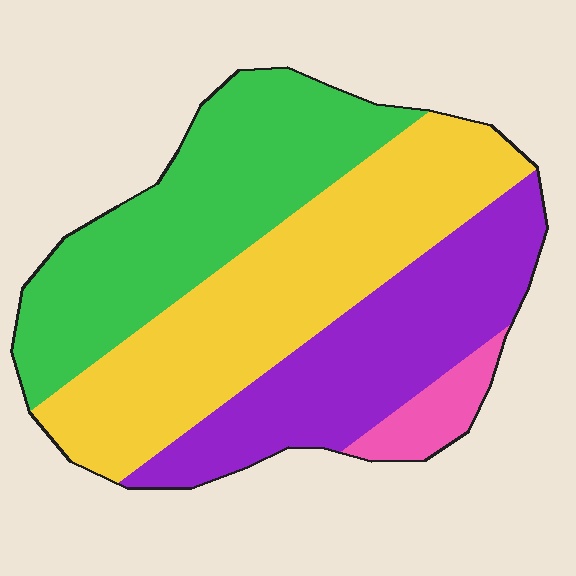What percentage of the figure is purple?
Purple takes up about one quarter (1/4) of the figure.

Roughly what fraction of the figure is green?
Green takes up about one third (1/3) of the figure.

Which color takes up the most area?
Yellow, at roughly 35%.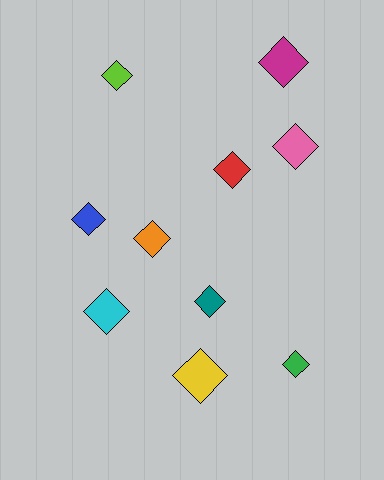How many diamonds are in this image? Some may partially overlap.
There are 10 diamonds.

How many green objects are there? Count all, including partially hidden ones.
There is 1 green object.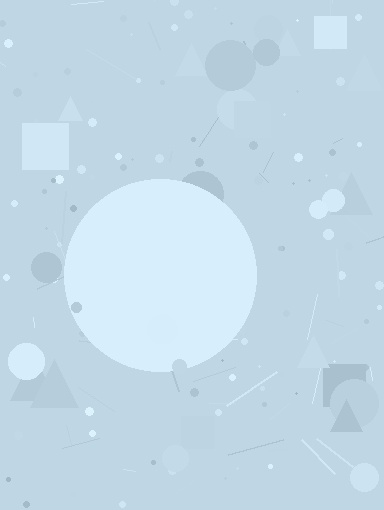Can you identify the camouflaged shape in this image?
The camouflaged shape is a circle.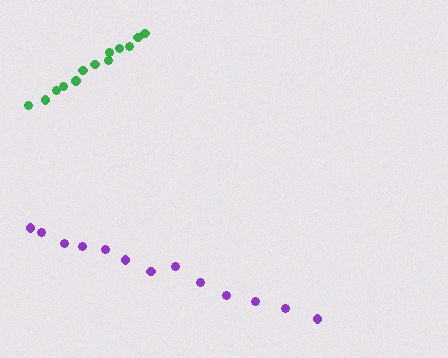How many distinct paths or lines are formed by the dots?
There are 2 distinct paths.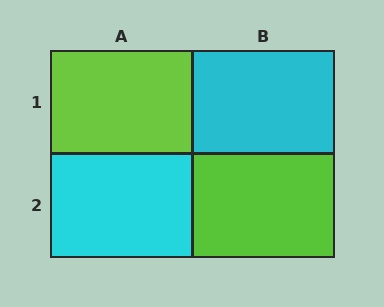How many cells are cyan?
2 cells are cyan.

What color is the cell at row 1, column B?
Cyan.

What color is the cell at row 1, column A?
Lime.